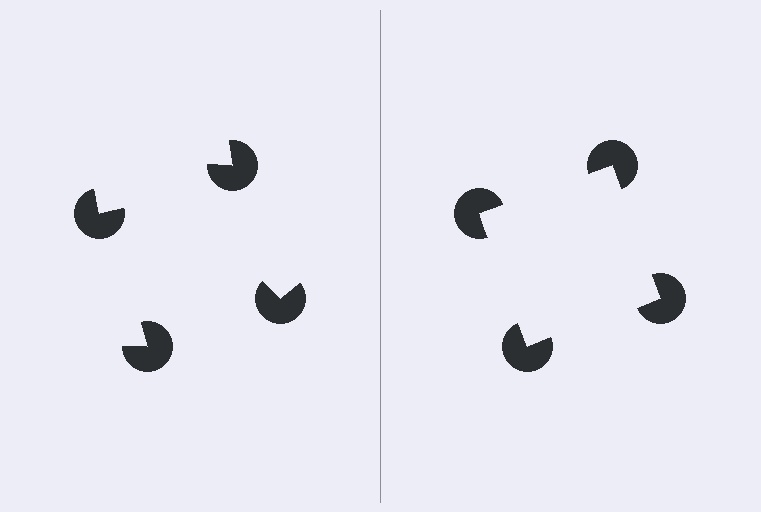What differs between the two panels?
The pac-man discs are positioned identically on both sides; only the wedge orientations differ. On the right they align to a square; on the left they are misaligned.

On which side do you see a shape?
An illusory square appears on the right side. On the left side the wedge cuts are rotated, so no coherent shape forms.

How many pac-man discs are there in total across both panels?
8 — 4 on each side.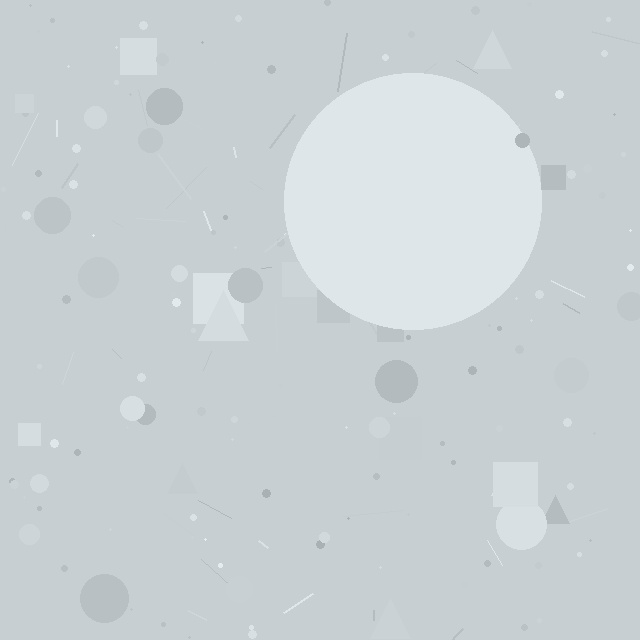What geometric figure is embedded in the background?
A circle is embedded in the background.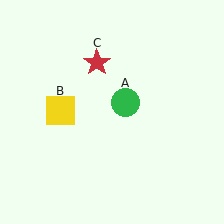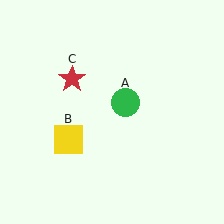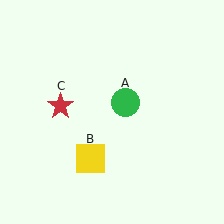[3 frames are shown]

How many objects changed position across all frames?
2 objects changed position: yellow square (object B), red star (object C).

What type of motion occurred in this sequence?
The yellow square (object B), red star (object C) rotated counterclockwise around the center of the scene.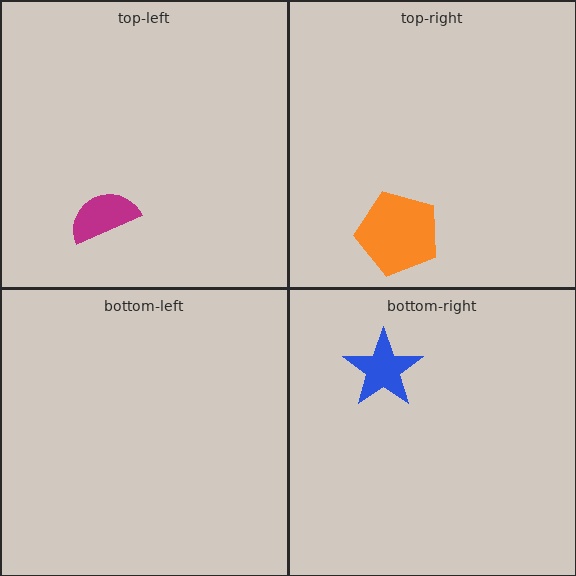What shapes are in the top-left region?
The magenta semicircle.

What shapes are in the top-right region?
The orange pentagon.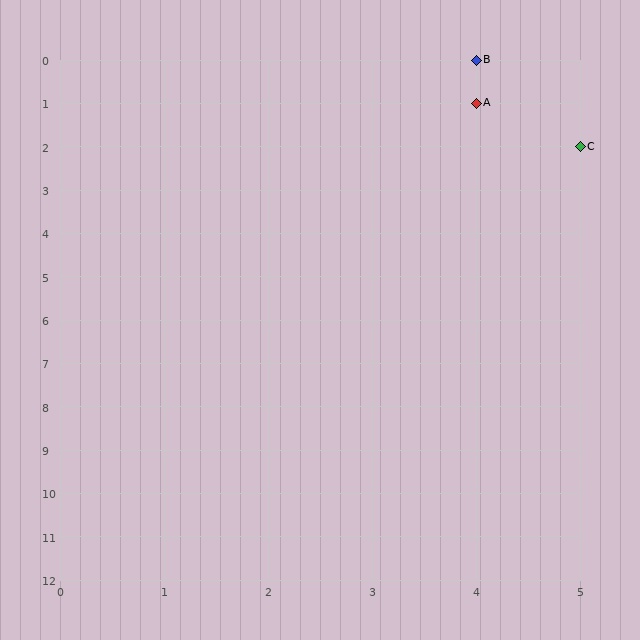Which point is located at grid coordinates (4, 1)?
Point A is at (4, 1).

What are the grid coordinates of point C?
Point C is at grid coordinates (5, 2).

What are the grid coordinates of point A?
Point A is at grid coordinates (4, 1).